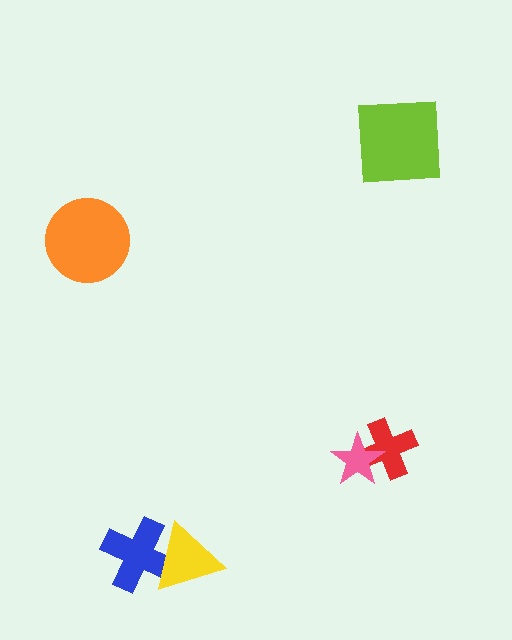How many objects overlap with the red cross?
1 object overlaps with the red cross.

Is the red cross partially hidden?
Yes, it is partially covered by another shape.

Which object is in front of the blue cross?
The yellow triangle is in front of the blue cross.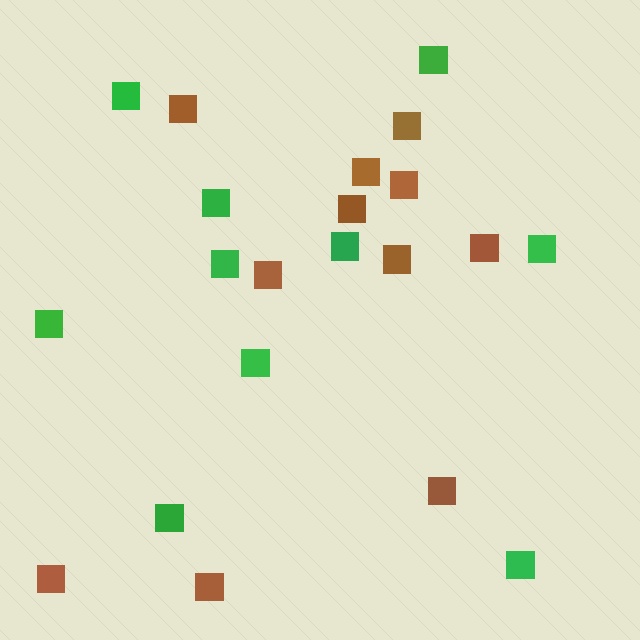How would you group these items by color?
There are 2 groups: one group of green squares (10) and one group of brown squares (11).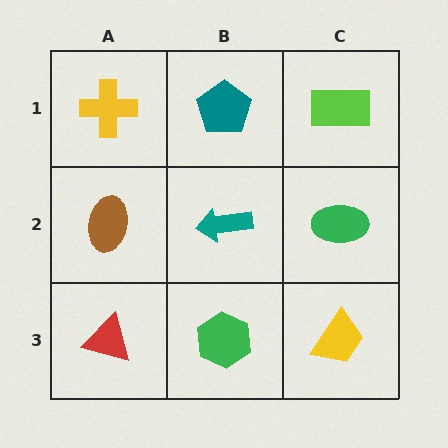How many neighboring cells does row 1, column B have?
3.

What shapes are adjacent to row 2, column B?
A teal pentagon (row 1, column B), a green hexagon (row 3, column B), a brown ellipse (row 2, column A), a green ellipse (row 2, column C).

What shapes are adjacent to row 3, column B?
A teal arrow (row 2, column B), a red triangle (row 3, column A), a yellow trapezoid (row 3, column C).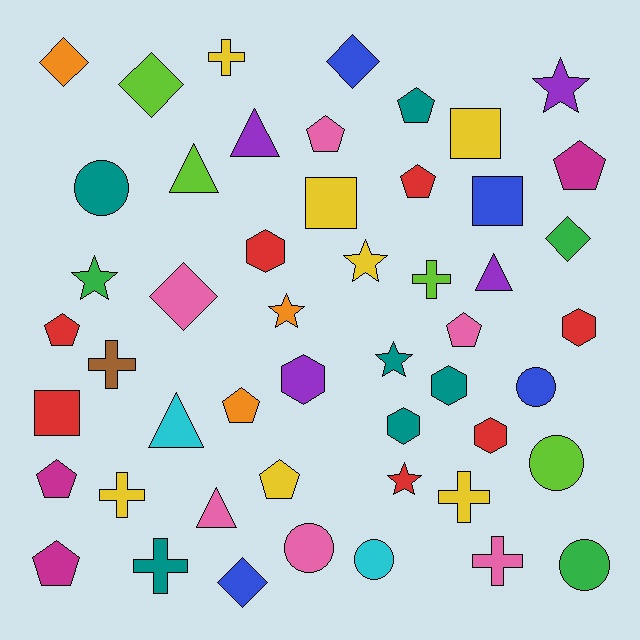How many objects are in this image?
There are 50 objects.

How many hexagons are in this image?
There are 6 hexagons.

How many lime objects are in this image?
There are 4 lime objects.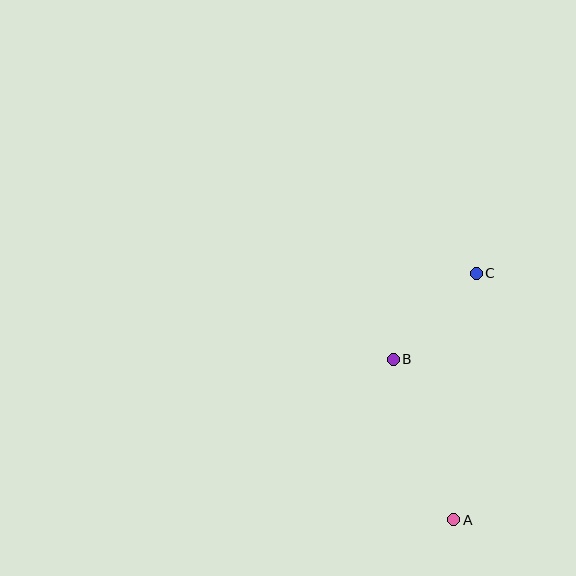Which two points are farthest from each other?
Points A and C are farthest from each other.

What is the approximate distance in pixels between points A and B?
The distance between A and B is approximately 172 pixels.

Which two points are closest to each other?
Points B and C are closest to each other.